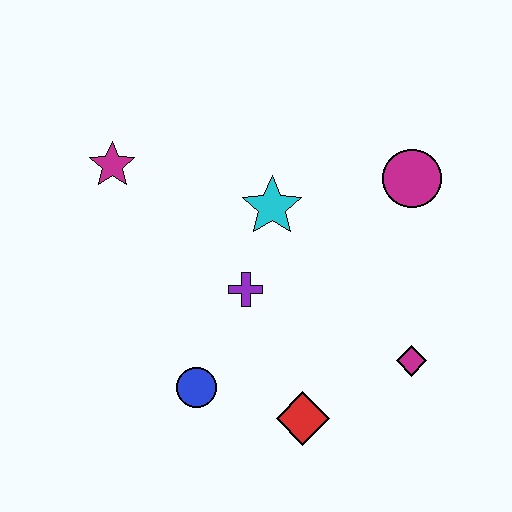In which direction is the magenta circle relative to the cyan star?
The magenta circle is to the right of the cyan star.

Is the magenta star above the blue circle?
Yes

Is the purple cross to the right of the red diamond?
No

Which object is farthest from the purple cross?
The magenta circle is farthest from the purple cross.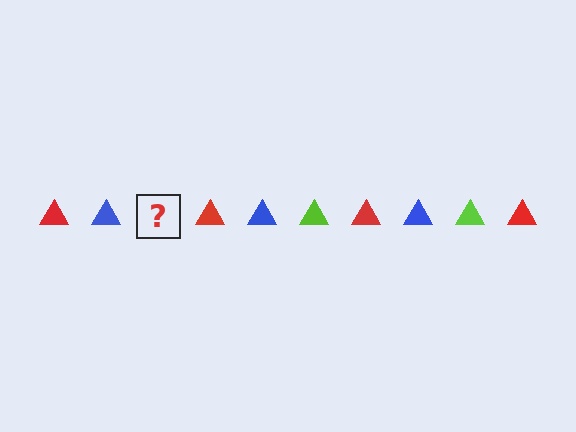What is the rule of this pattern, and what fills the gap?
The rule is that the pattern cycles through red, blue, lime triangles. The gap should be filled with a lime triangle.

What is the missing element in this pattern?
The missing element is a lime triangle.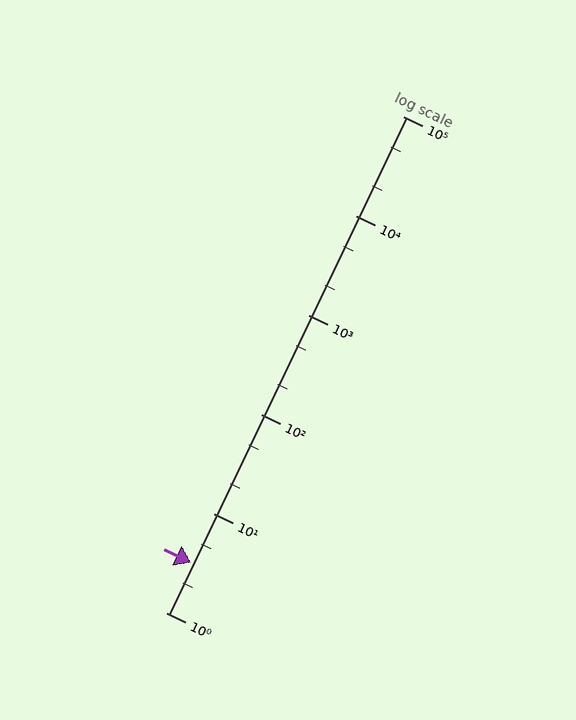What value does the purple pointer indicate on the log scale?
The pointer indicates approximately 3.2.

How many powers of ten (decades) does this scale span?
The scale spans 5 decades, from 1 to 100000.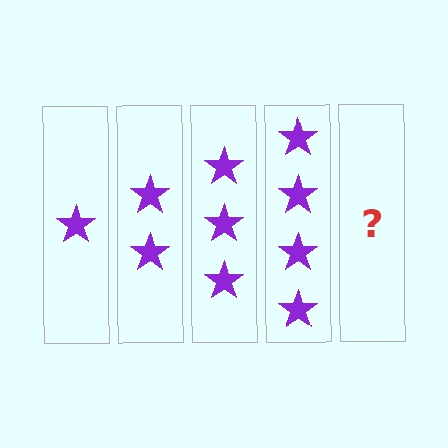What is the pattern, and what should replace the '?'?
The pattern is that each step adds one more star. The '?' should be 5 stars.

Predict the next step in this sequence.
The next step is 5 stars.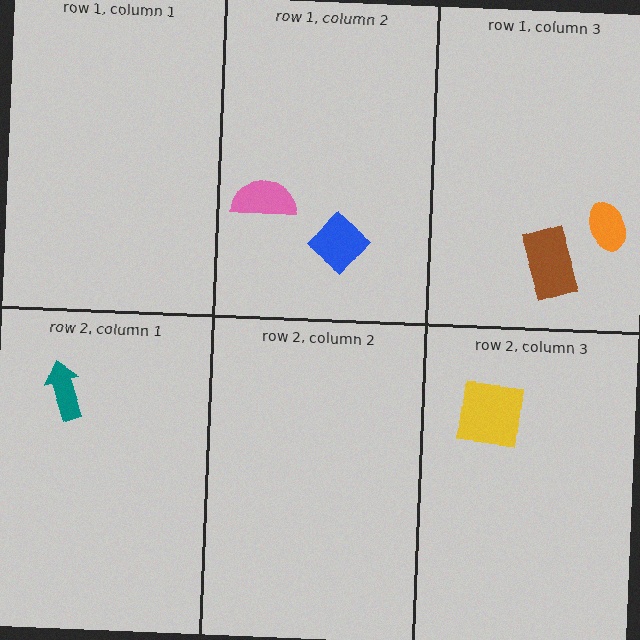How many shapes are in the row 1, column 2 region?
2.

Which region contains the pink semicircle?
The row 1, column 2 region.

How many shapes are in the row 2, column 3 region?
1.